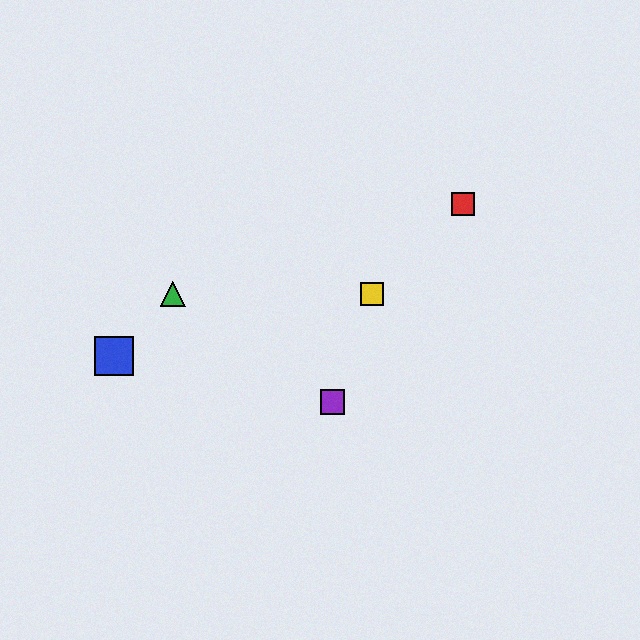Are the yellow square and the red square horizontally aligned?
No, the yellow square is at y≈294 and the red square is at y≈204.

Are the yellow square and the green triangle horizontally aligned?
Yes, both are at y≈294.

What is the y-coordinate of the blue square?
The blue square is at y≈356.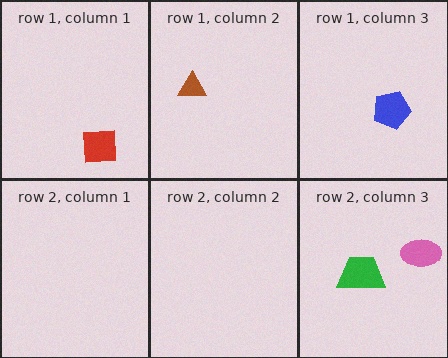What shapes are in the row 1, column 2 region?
The brown triangle.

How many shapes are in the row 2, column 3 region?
2.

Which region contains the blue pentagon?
The row 1, column 3 region.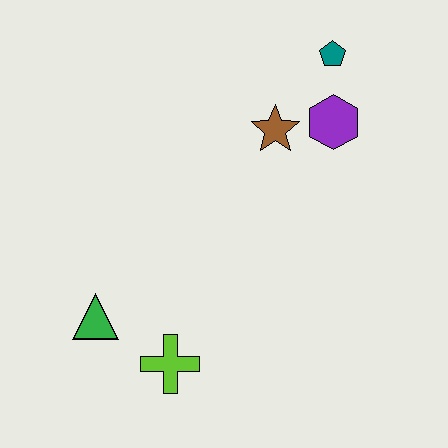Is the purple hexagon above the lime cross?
Yes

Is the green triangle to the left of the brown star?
Yes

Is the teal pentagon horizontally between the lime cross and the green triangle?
No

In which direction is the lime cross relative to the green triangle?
The lime cross is to the right of the green triangle.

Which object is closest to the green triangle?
The lime cross is closest to the green triangle.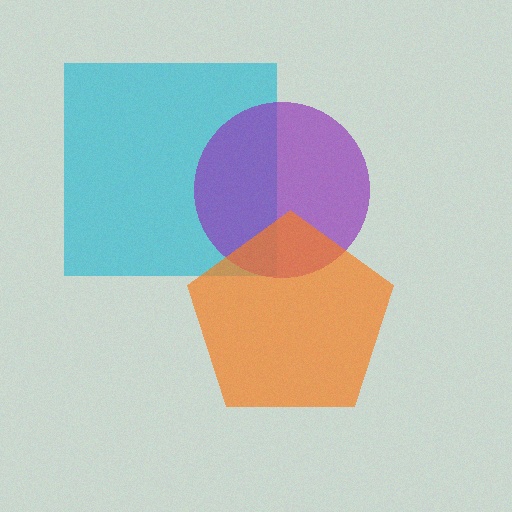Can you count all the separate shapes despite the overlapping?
Yes, there are 3 separate shapes.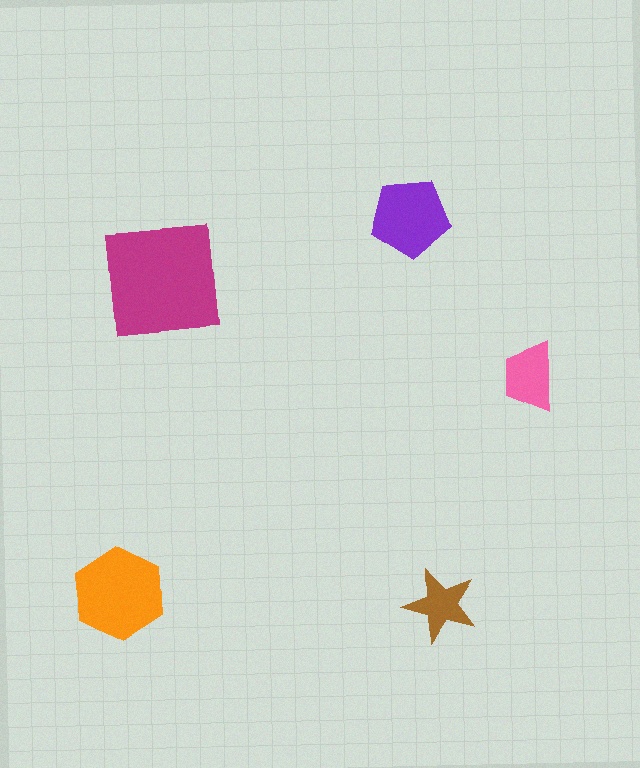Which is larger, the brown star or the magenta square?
The magenta square.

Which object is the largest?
The magenta square.